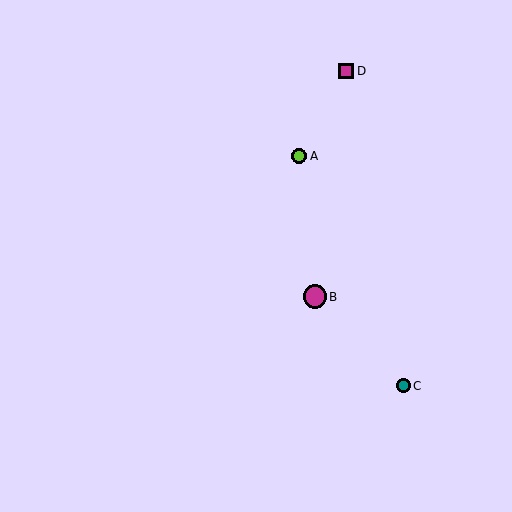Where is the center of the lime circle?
The center of the lime circle is at (299, 156).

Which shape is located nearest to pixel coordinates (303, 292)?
The magenta circle (labeled B) at (315, 297) is nearest to that location.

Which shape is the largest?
The magenta circle (labeled B) is the largest.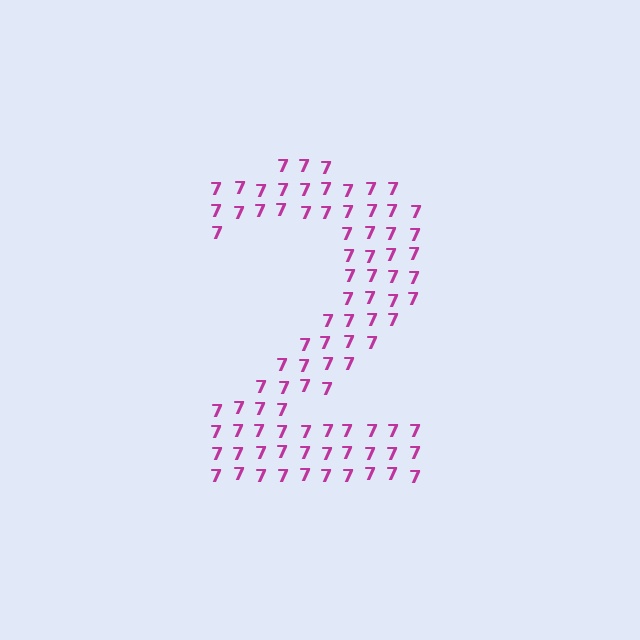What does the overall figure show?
The overall figure shows the digit 2.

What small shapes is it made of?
It is made of small digit 7's.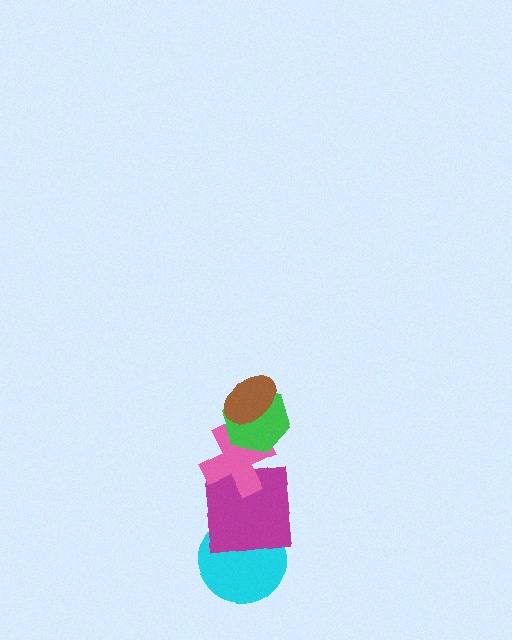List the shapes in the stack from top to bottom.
From top to bottom: the brown ellipse, the green hexagon, the pink cross, the magenta square, the cyan circle.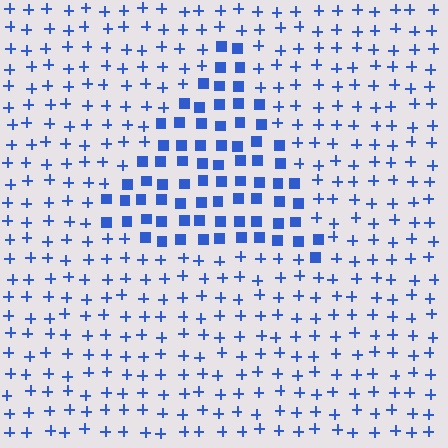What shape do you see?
I see a triangle.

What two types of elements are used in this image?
The image uses squares inside the triangle region and plus signs outside it.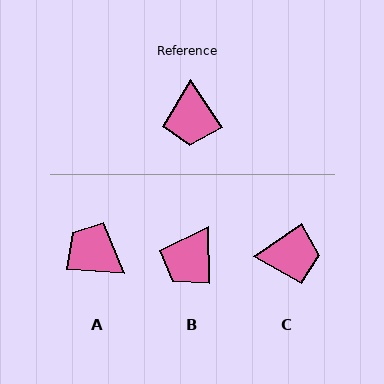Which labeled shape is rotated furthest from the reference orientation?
A, about 128 degrees away.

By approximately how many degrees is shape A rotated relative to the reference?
Approximately 128 degrees clockwise.